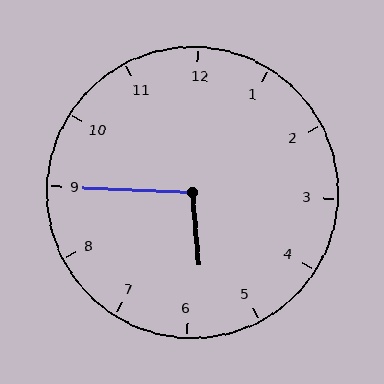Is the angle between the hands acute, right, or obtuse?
It is obtuse.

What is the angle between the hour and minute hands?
Approximately 98 degrees.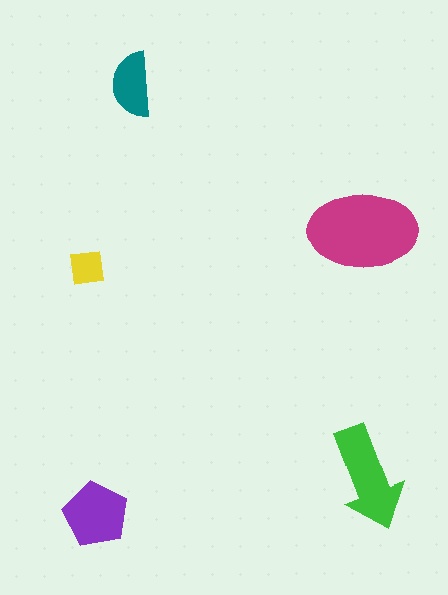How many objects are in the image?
There are 5 objects in the image.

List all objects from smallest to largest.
The yellow square, the teal semicircle, the purple pentagon, the green arrow, the magenta ellipse.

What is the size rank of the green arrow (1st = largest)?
2nd.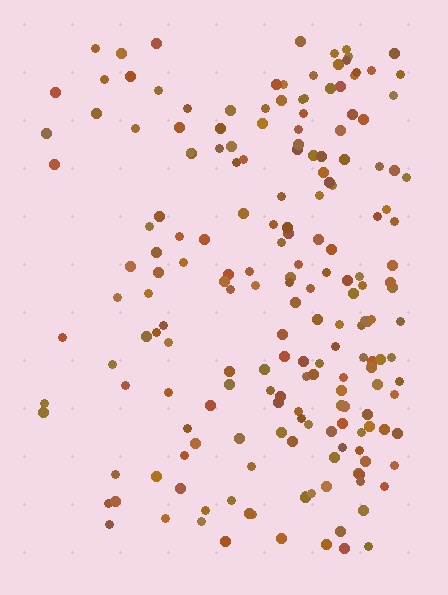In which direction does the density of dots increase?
From left to right, with the right side densest.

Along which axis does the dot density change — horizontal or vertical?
Horizontal.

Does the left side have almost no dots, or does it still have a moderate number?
Still a moderate number, just noticeably fewer than the right.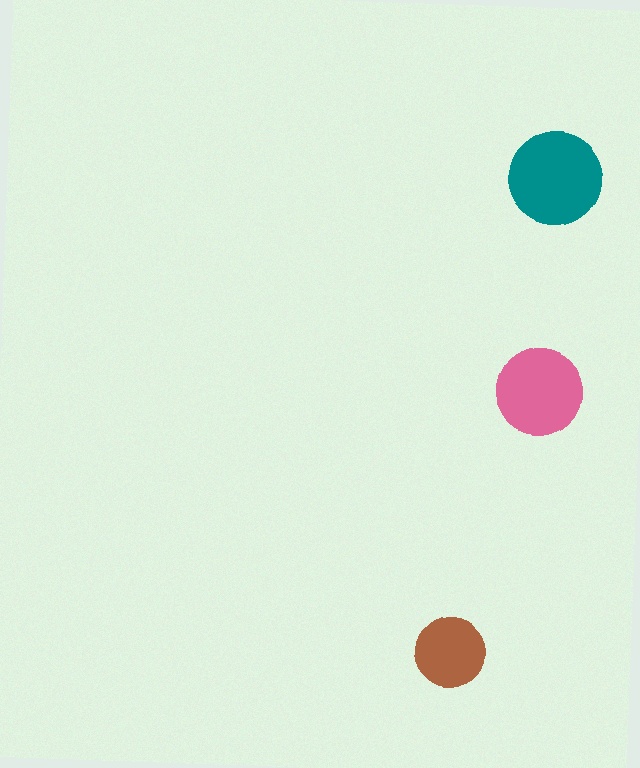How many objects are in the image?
There are 3 objects in the image.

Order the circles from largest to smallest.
the teal one, the pink one, the brown one.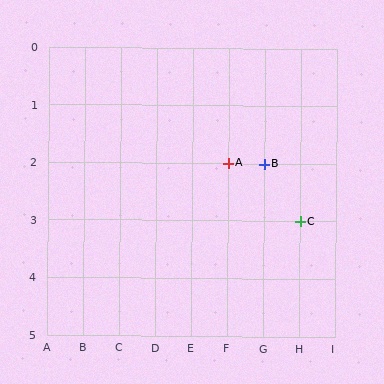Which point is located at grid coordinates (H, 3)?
Point C is at (H, 3).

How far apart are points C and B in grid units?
Points C and B are 1 column and 1 row apart (about 1.4 grid units diagonally).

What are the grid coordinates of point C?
Point C is at grid coordinates (H, 3).